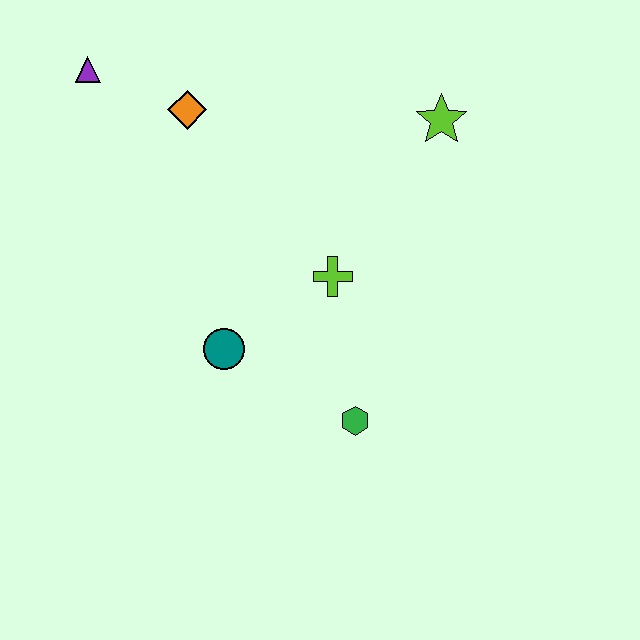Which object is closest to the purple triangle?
The orange diamond is closest to the purple triangle.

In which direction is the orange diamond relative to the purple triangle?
The orange diamond is to the right of the purple triangle.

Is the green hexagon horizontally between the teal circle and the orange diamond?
No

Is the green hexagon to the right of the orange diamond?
Yes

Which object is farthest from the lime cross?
The purple triangle is farthest from the lime cross.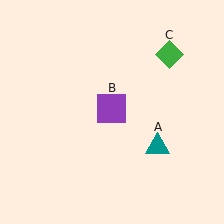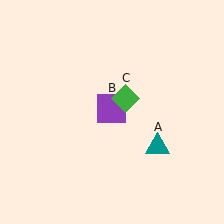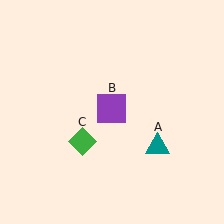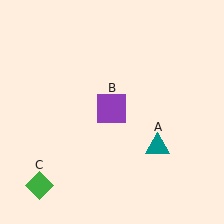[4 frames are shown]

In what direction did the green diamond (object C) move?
The green diamond (object C) moved down and to the left.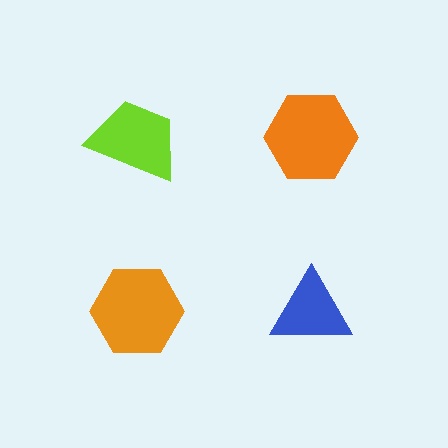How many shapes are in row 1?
2 shapes.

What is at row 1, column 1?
A lime trapezoid.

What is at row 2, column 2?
A blue triangle.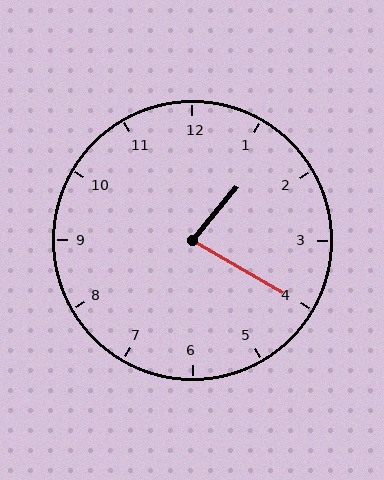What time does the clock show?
1:20.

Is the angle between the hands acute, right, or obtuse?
It is acute.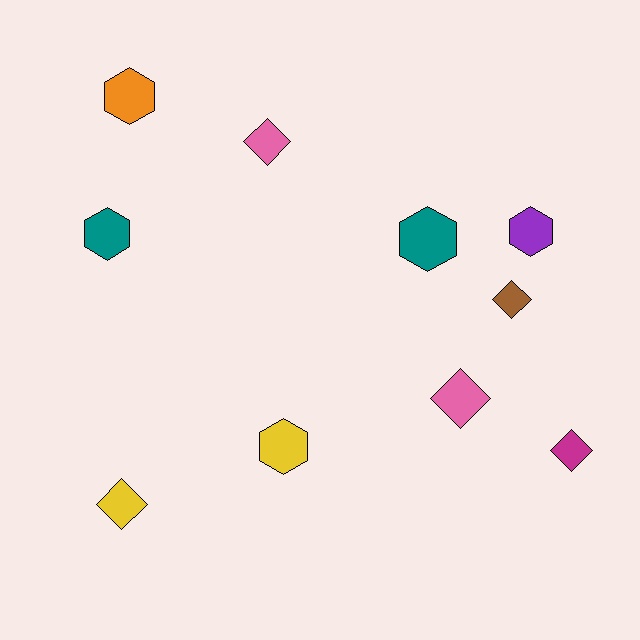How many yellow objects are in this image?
There are 2 yellow objects.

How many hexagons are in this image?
There are 5 hexagons.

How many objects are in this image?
There are 10 objects.